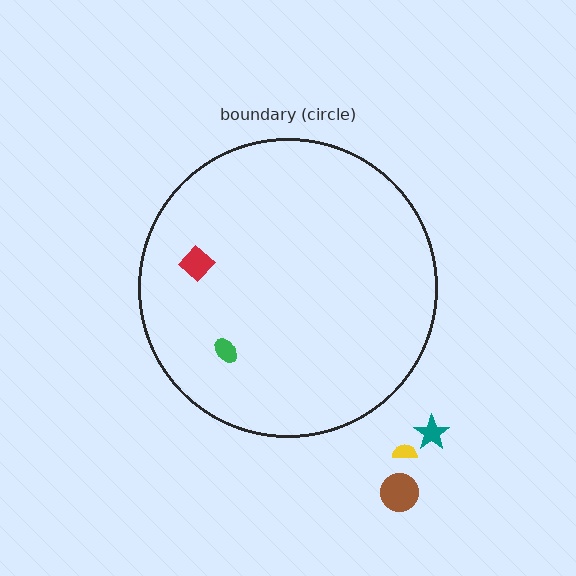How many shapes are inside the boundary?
2 inside, 3 outside.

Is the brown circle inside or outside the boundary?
Outside.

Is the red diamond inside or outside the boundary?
Inside.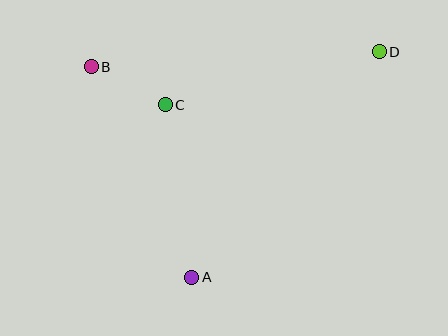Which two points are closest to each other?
Points B and C are closest to each other.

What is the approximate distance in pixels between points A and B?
The distance between A and B is approximately 233 pixels.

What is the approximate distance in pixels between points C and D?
The distance between C and D is approximately 220 pixels.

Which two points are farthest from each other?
Points A and D are farthest from each other.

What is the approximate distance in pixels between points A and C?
The distance between A and C is approximately 175 pixels.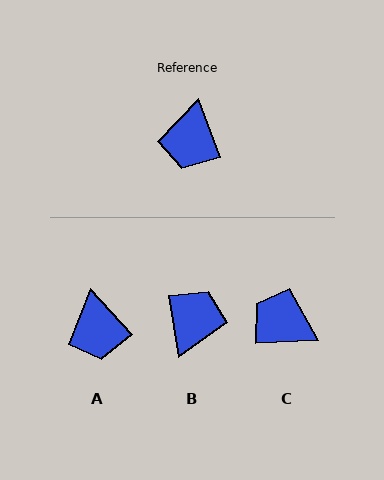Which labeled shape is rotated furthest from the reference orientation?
B, about 169 degrees away.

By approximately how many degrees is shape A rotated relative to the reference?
Approximately 22 degrees counter-clockwise.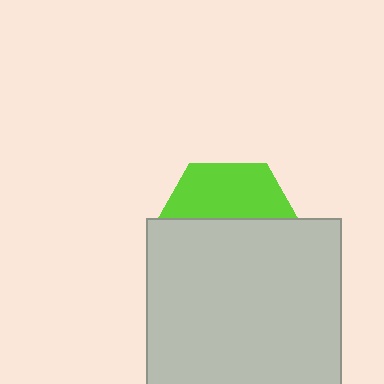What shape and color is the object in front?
The object in front is a light gray square.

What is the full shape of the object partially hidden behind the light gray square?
The partially hidden object is a lime hexagon.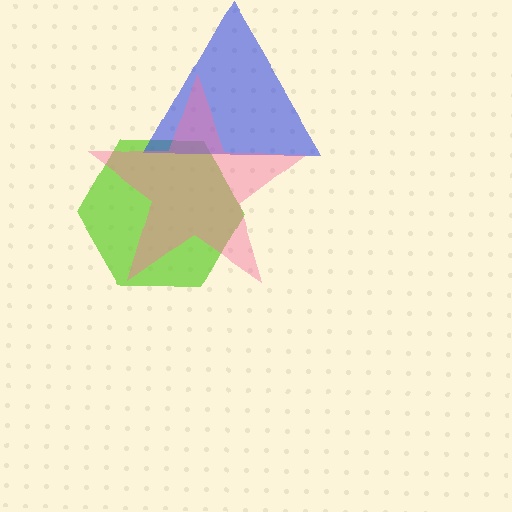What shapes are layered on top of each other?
The layered shapes are: a lime hexagon, a blue triangle, a pink star.